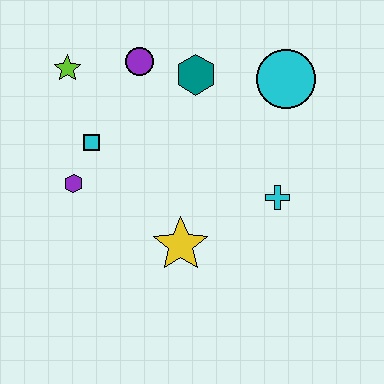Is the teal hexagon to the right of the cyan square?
Yes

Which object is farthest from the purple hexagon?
The cyan circle is farthest from the purple hexagon.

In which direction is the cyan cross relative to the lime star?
The cyan cross is to the right of the lime star.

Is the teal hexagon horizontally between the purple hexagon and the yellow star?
No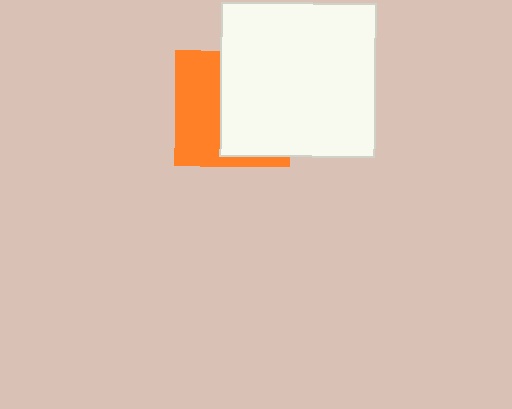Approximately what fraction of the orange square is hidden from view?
Roughly 55% of the orange square is hidden behind the white square.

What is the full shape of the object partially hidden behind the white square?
The partially hidden object is an orange square.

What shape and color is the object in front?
The object in front is a white square.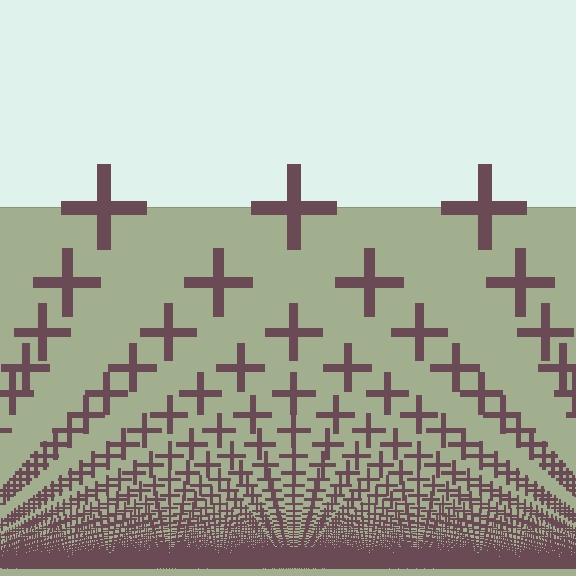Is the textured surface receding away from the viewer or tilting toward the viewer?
The surface appears to tilt toward the viewer. Texture elements get larger and sparser toward the top.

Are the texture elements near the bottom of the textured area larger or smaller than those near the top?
Smaller. The gradient is inverted — elements near the bottom are smaller and denser.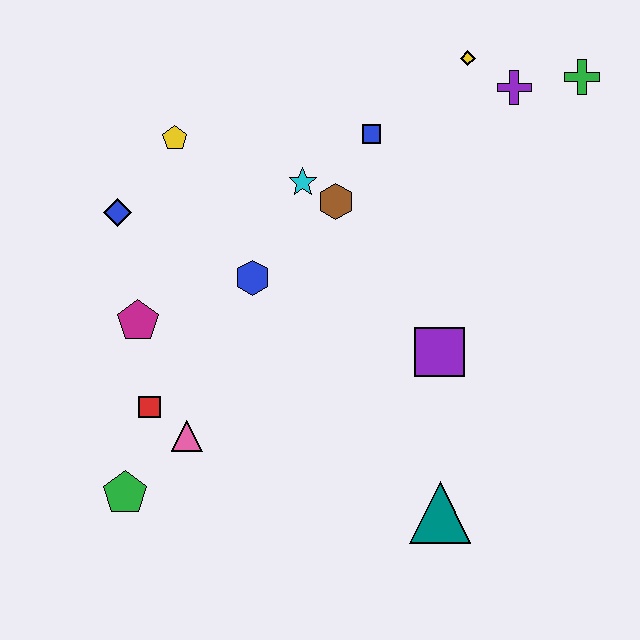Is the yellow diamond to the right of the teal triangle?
Yes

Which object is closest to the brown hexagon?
The cyan star is closest to the brown hexagon.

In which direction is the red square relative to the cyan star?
The red square is below the cyan star.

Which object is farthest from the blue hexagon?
The green cross is farthest from the blue hexagon.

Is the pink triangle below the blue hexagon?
Yes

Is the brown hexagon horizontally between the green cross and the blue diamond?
Yes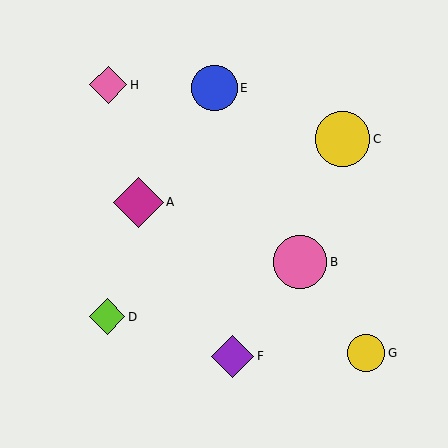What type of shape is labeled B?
Shape B is a pink circle.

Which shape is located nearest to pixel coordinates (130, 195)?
The magenta diamond (labeled A) at (138, 202) is nearest to that location.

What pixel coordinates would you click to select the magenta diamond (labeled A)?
Click at (138, 202) to select the magenta diamond A.